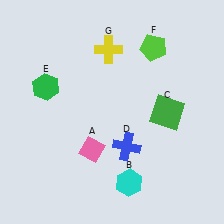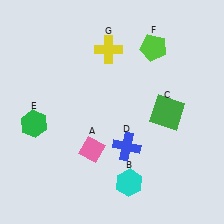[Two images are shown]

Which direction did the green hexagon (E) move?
The green hexagon (E) moved down.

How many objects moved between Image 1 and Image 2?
1 object moved between the two images.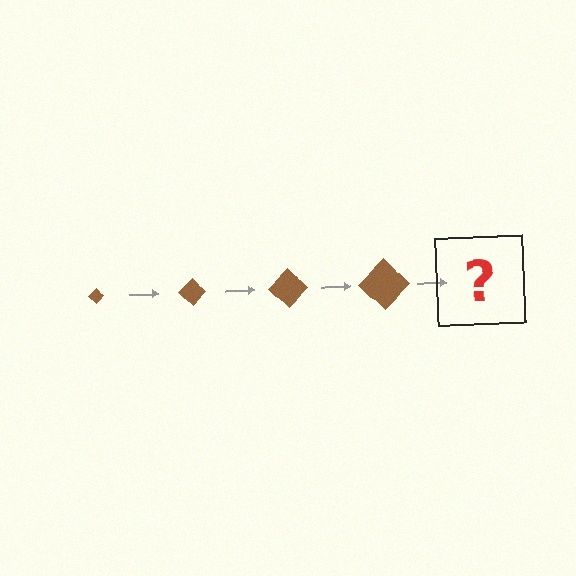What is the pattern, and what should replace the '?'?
The pattern is that the diamond gets progressively larger each step. The '?' should be a brown diamond, larger than the previous one.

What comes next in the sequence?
The next element should be a brown diamond, larger than the previous one.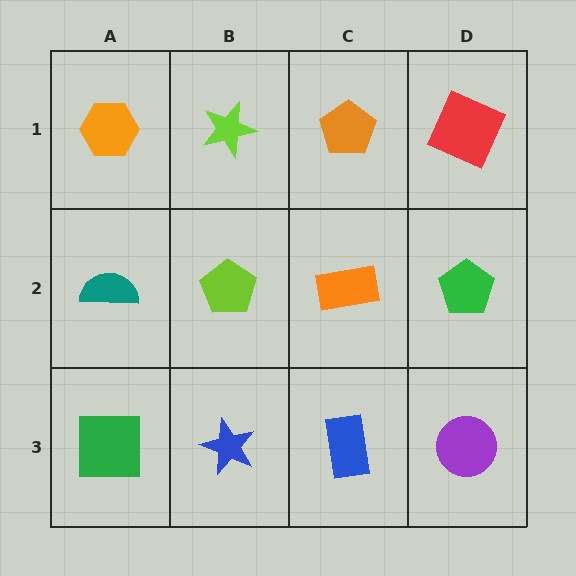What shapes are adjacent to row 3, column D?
A green pentagon (row 2, column D), a blue rectangle (row 3, column C).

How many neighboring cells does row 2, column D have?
3.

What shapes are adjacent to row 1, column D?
A green pentagon (row 2, column D), an orange pentagon (row 1, column C).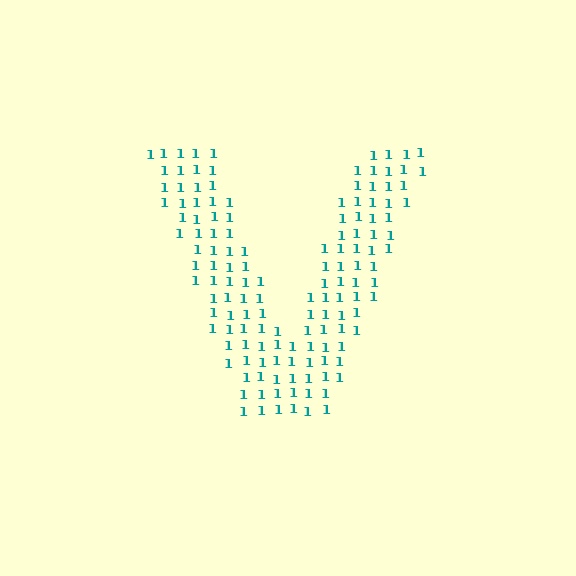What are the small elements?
The small elements are digit 1's.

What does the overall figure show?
The overall figure shows the letter V.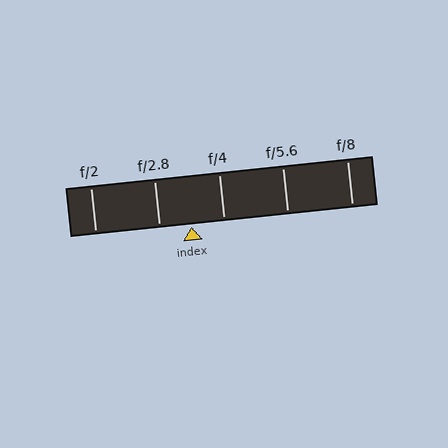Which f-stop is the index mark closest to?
The index mark is closest to f/2.8.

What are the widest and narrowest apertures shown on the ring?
The widest aperture shown is f/2 and the narrowest is f/8.